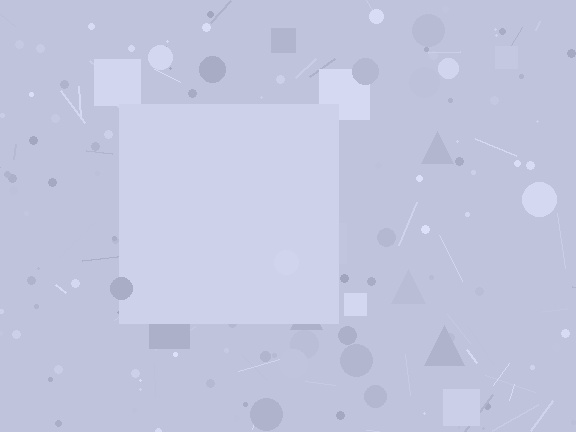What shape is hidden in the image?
A square is hidden in the image.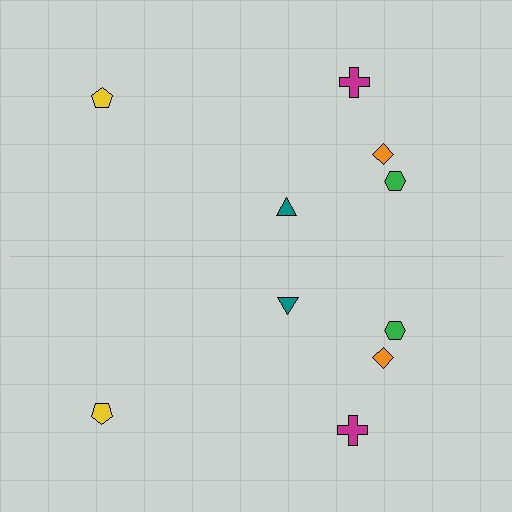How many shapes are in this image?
There are 10 shapes in this image.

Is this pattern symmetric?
Yes, this pattern has bilateral (reflection) symmetry.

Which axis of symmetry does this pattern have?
The pattern has a horizontal axis of symmetry running through the center of the image.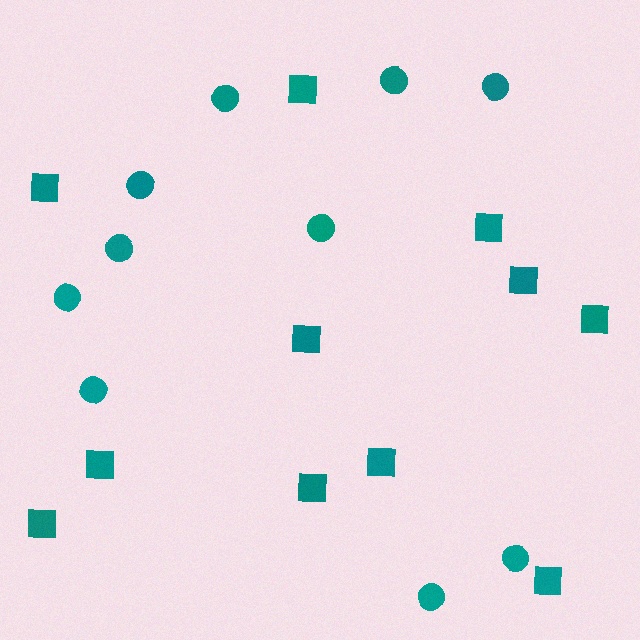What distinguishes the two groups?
There are 2 groups: one group of squares (11) and one group of circles (10).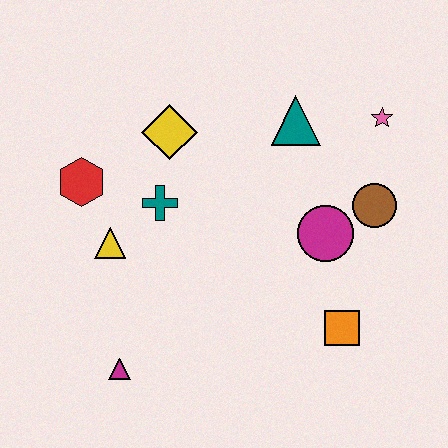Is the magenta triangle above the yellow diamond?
No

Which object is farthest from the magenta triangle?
The pink star is farthest from the magenta triangle.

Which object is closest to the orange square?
The magenta circle is closest to the orange square.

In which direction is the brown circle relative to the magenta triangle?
The brown circle is to the right of the magenta triangle.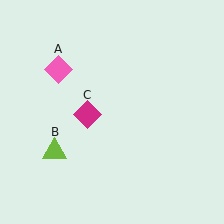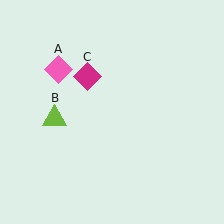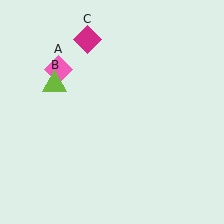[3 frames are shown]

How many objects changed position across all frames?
2 objects changed position: lime triangle (object B), magenta diamond (object C).